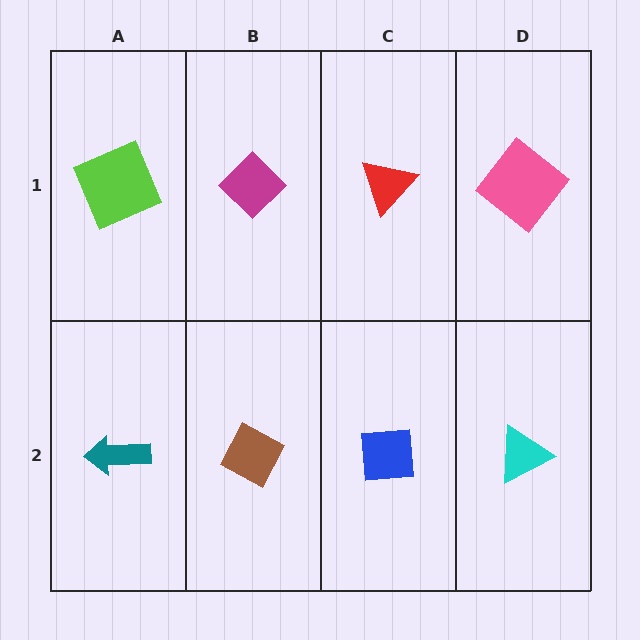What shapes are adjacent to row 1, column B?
A brown diamond (row 2, column B), a lime square (row 1, column A), a red triangle (row 1, column C).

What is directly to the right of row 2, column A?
A brown diamond.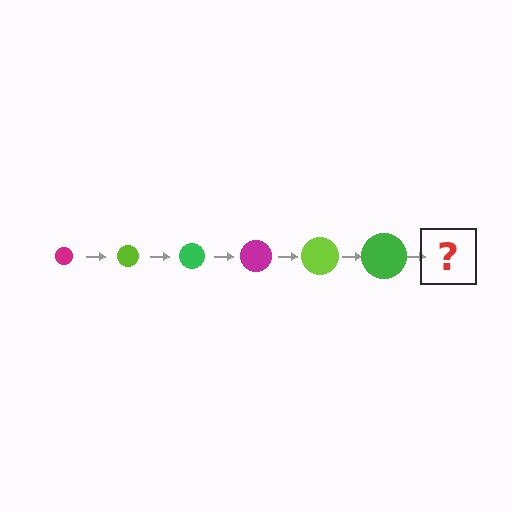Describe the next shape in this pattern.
It should be a magenta circle, larger than the previous one.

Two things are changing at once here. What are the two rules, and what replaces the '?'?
The two rules are that the circle grows larger each step and the color cycles through magenta, lime, and green. The '?' should be a magenta circle, larger than the previous one.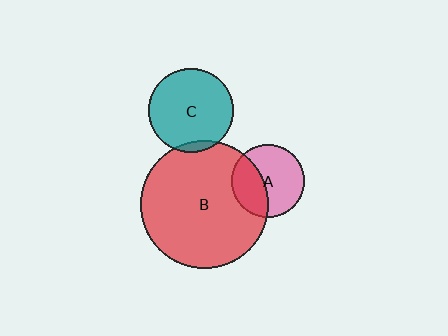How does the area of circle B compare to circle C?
Approximately 2.3 times.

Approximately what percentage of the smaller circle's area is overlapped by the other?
Approximately 5%.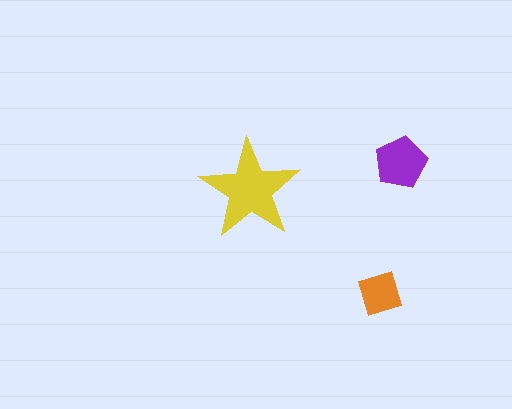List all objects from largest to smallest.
The yellow star, the purple pentagon, the orange diamond.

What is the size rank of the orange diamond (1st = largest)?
3rd.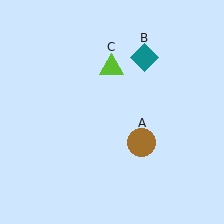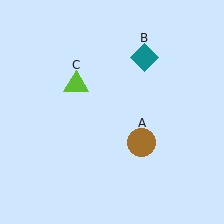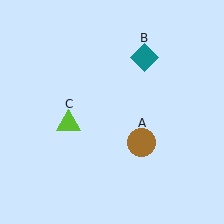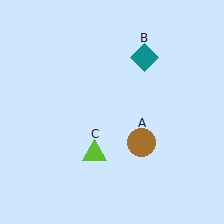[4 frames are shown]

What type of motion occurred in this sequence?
The lime triangle (object C) rotated counterclockwise around the center of the scene.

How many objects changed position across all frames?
1 object changed position: lime triangle (object C).